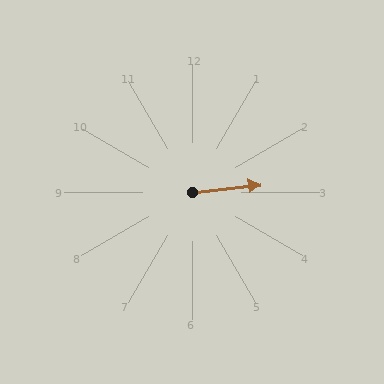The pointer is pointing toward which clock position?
Roughly 3 o'clock.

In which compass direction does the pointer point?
East.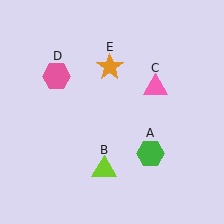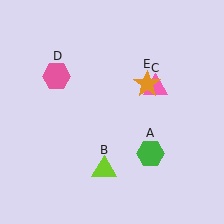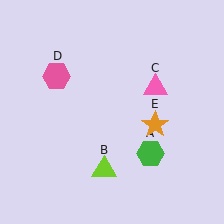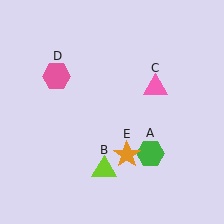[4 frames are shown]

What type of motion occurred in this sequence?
The orange star (object E) rotated clockwise around the center of the scene.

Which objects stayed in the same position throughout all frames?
Green hexagon (object A) and lime triangle (object B) and pink triangle (object C) and pink hexagon (object D) remained stationary.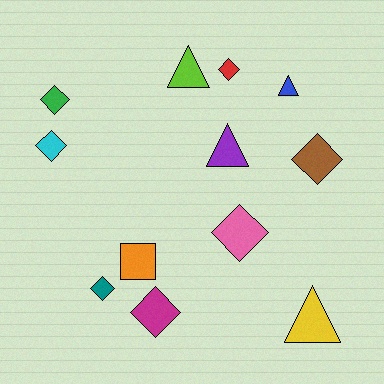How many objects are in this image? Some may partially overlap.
There are 12 objects.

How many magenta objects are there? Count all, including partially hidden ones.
There is 1 magenta object.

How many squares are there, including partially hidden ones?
There is 1 square.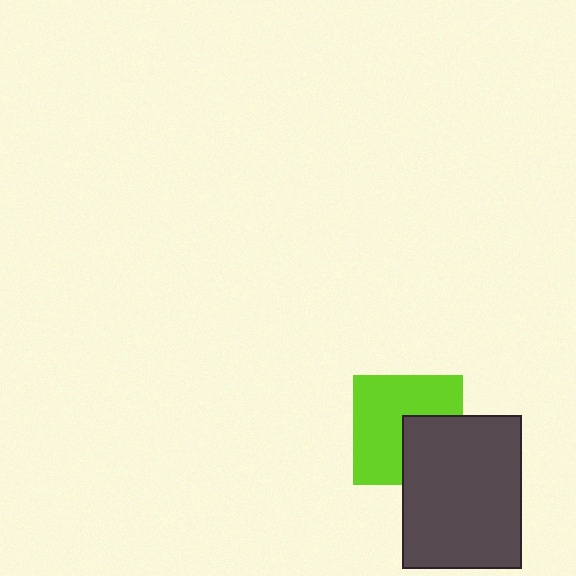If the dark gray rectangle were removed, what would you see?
You would see the complete lime square.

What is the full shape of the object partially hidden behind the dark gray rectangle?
The partially hidden object is a lime square.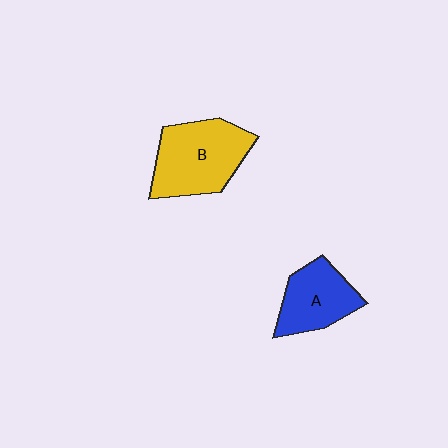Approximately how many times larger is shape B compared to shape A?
Approximately 1.4 times.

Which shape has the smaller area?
Shape A (blue).